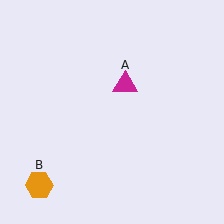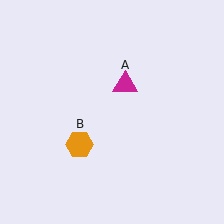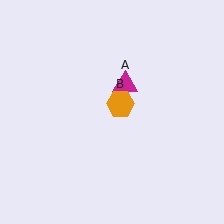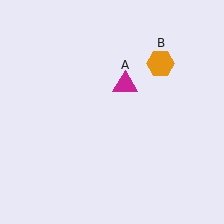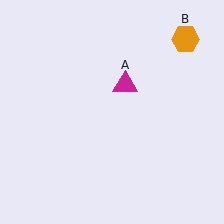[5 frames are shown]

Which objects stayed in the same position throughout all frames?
Magenta triangle (object A) remained stationary.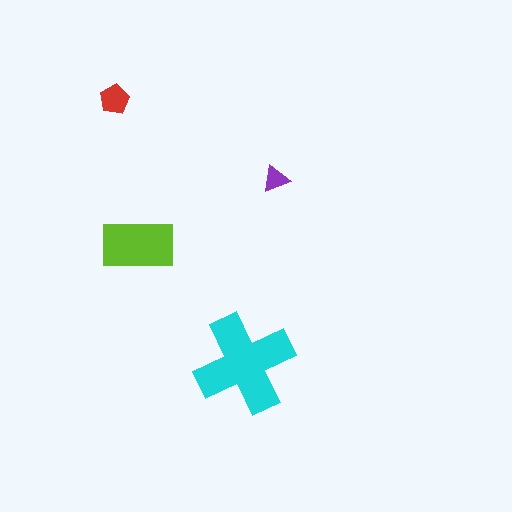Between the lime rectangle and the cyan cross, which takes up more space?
The cyan cross.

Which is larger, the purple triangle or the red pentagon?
The red pentagon.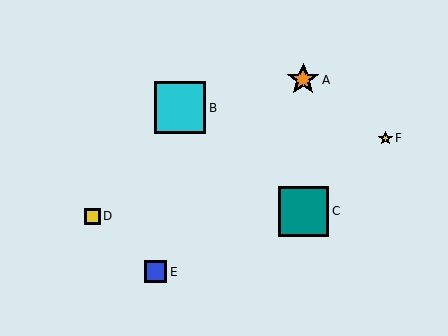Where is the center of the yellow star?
The center of the yellow star is at (385, 138).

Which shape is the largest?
The cyan square (labeled B) is the largest.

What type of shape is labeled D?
Shape D is a yellow square.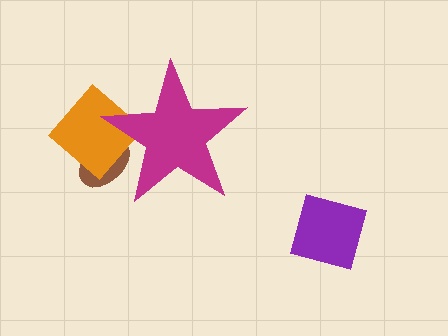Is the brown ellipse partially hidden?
Yes, the brown ellipse is partially hidden behind the magenta star.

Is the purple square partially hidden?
No, the purple square is fully visible.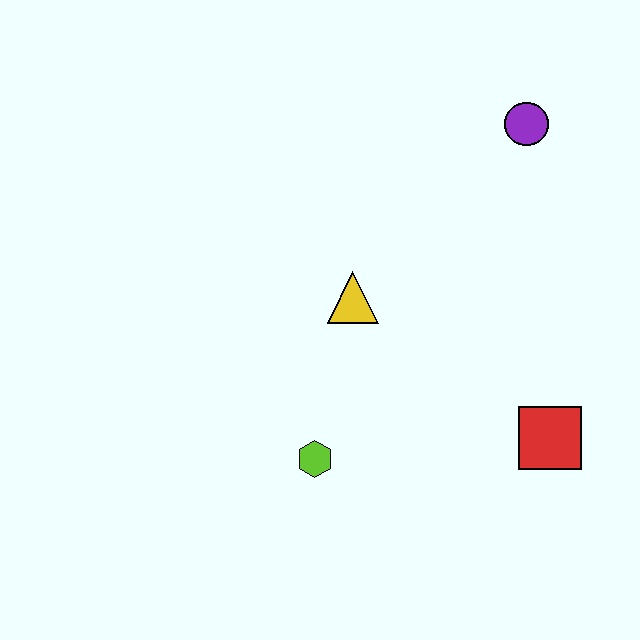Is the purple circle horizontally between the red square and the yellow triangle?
Yes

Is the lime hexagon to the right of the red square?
No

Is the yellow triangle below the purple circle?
Yes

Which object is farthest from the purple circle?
The lime hexagon is farthest from the purple circle.